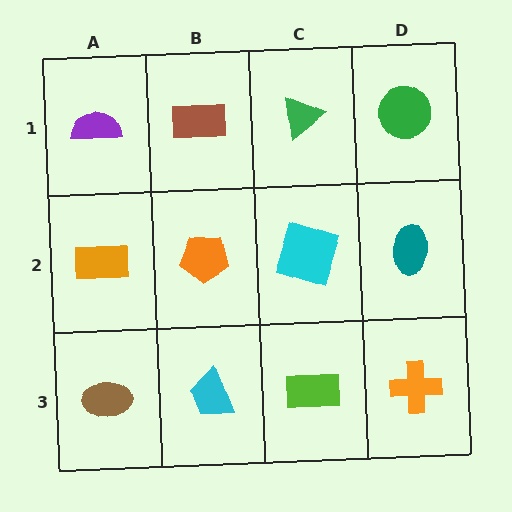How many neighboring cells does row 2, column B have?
4.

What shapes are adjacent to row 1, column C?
A cyan square (row 2, column C), a brown rectangle (row 1, column B), a green circle (row 1, column D).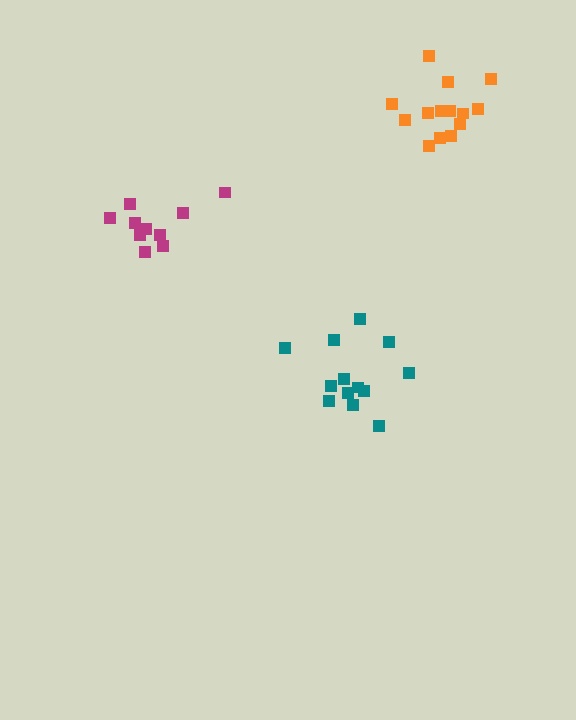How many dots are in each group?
Group 1: 10 dots, Group 2: 13 dots, Group 3: 14 dots (37 total).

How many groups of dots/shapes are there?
There are 3 groups.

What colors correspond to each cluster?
The clusters are colored: magenta, teal, orange.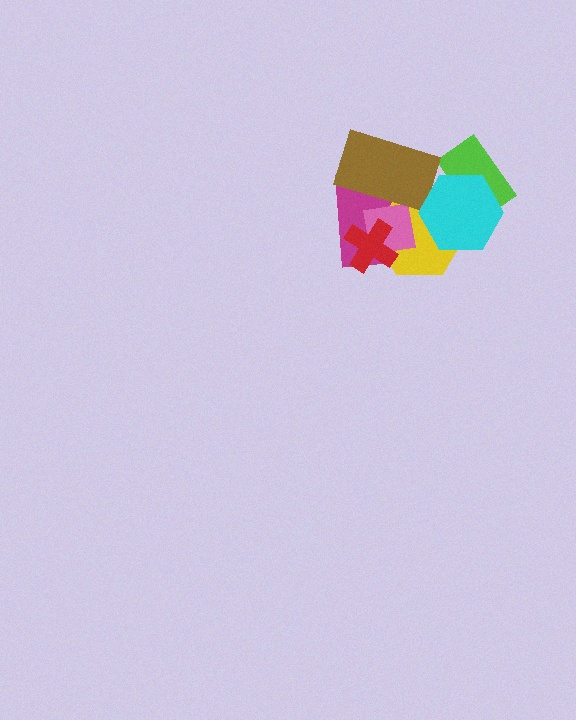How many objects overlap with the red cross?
3 objects overlap with the red cross.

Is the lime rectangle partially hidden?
Yes, it is partially covered by another shape.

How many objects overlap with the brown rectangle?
3 objects overlap with the brown rectangle.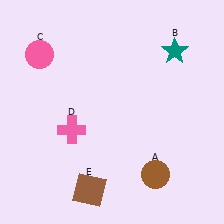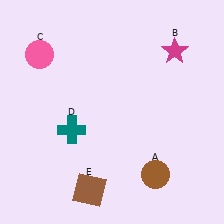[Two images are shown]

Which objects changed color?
B changed from teal to magenta. D changed from pink to teal.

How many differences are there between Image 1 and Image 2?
There are 2 differences between the two images.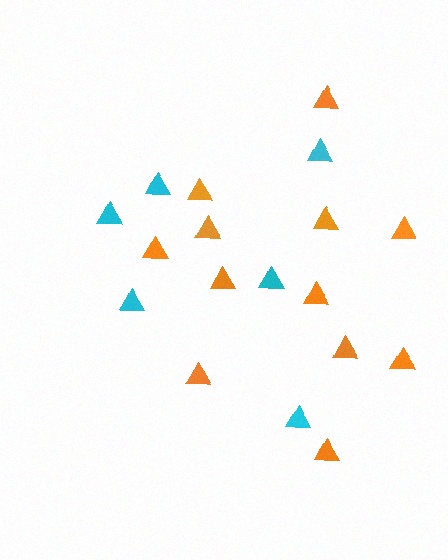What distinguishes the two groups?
There are 2 groups: one group of cyan triangles (6) and one group of orange triangles (12).